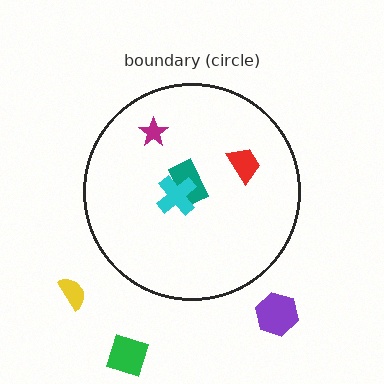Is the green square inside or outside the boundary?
Outside.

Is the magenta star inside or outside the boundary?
Inside.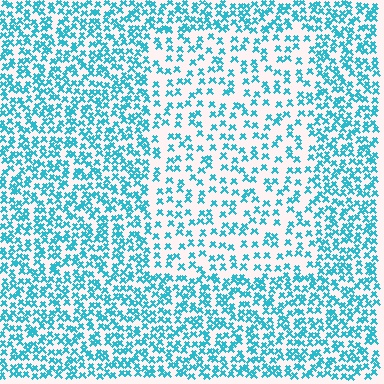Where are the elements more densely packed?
The elements are more densely packed outside the rectangle boundary.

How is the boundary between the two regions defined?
The boundary is defined by a change in element density (approximately 1.9x ratio). All elements are the same color, size, and shape.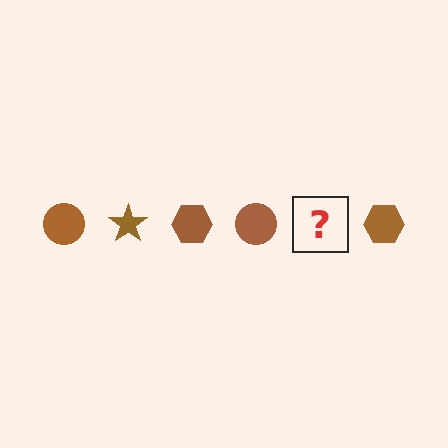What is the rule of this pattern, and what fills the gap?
The rule is that the pattern cycles through circle, star, hexagon shapes in brown. The gap should be filled with a brown star.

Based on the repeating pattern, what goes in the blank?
The blank should be a brown star.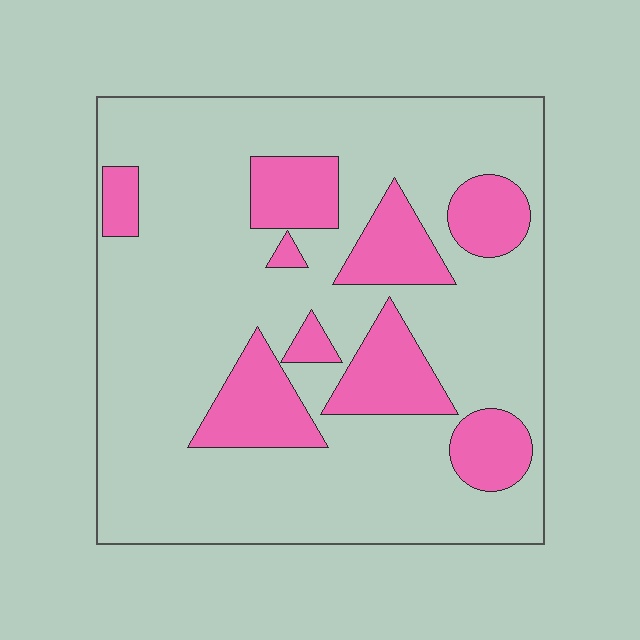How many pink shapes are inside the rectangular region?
9.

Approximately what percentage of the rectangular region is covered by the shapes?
Approximately 25%.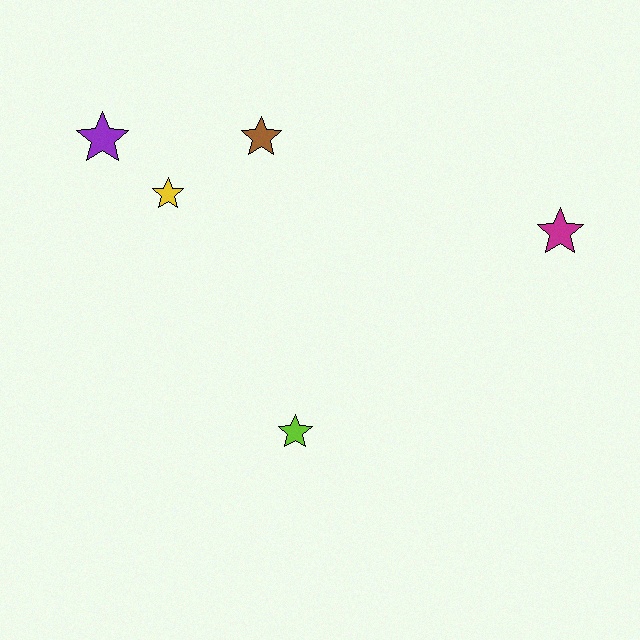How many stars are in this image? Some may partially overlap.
There are 5 stars.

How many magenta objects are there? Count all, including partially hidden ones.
There is 1 magenta object.